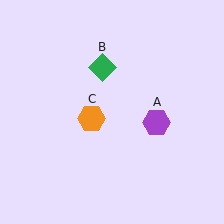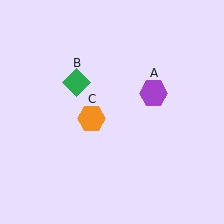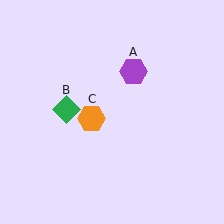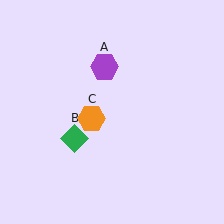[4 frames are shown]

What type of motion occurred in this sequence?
The purple hexagon (object A), green diamond (object B) rotated counterclockwise around the center of the scene.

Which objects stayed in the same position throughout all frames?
Orange hexagon (object C) remained stationary.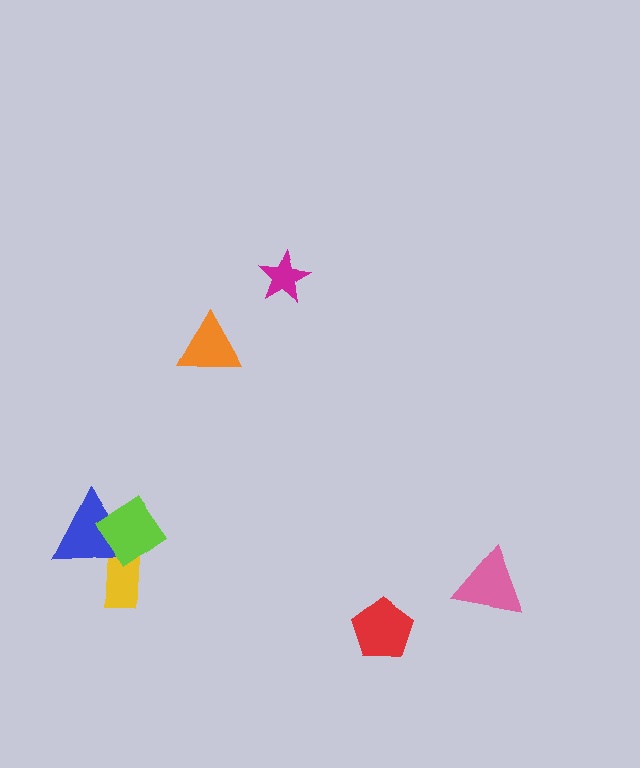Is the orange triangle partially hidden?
No, no other shape covers it.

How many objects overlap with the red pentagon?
0 objects overlap with the red pentagon.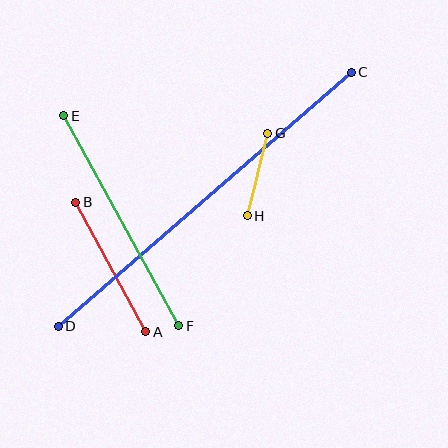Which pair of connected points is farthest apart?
Points C and D are farthest apart.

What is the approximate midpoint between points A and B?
The midpoint is at approximately (111, 267) pixels.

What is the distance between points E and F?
The distance is approximately 240 pixels.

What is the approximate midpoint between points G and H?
The midpoint is at approximately (258, 175) pixels.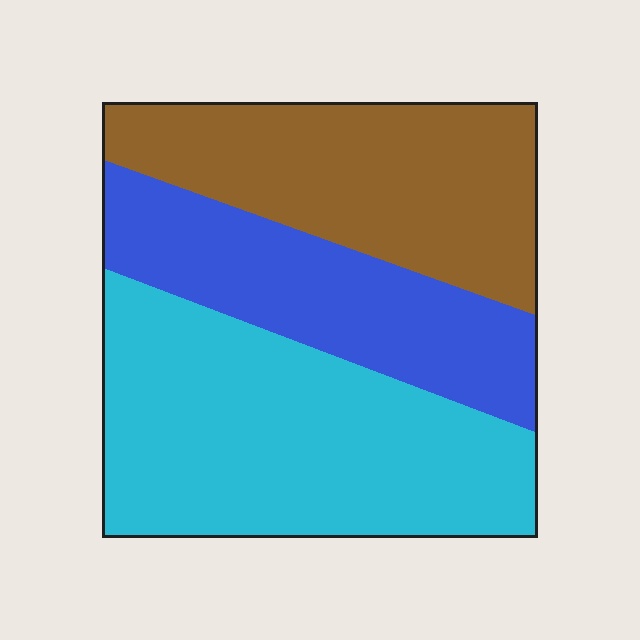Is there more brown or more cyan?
Cyan.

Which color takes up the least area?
Blue, at roughly 25%.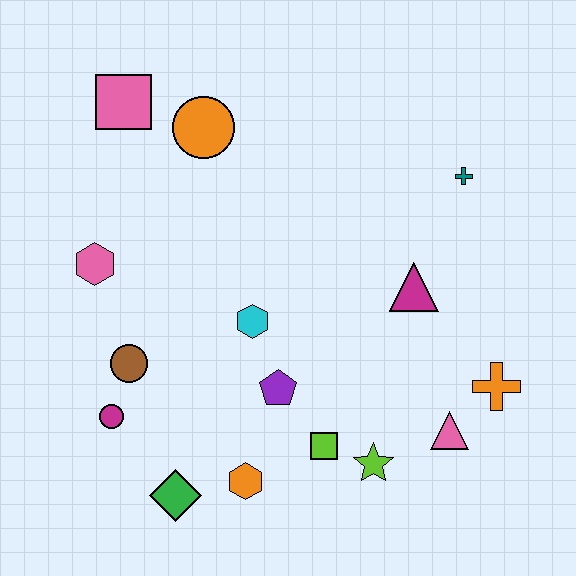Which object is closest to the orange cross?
The pink triangle is closest to the orange cross.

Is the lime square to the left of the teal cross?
Yes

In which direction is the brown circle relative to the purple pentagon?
The brown circle is to the left of the purple pentagon.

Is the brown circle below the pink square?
Yes